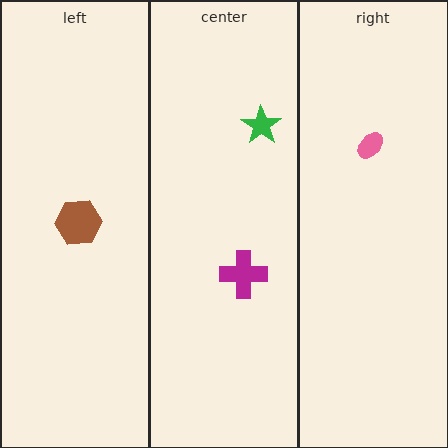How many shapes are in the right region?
1.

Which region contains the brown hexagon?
The left region.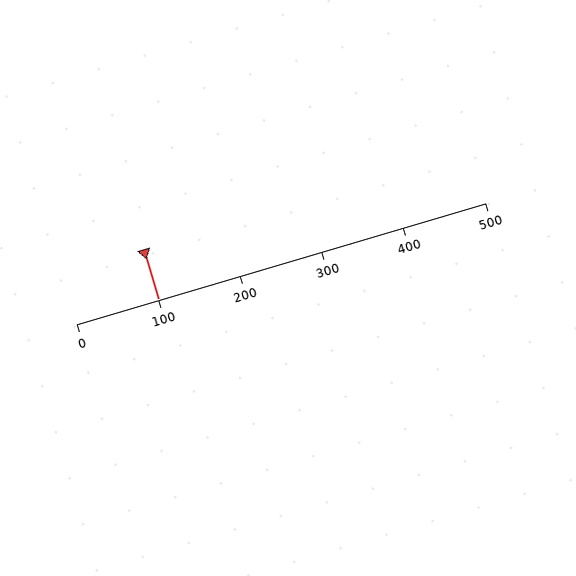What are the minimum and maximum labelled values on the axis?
The axis runs from 0 to 500.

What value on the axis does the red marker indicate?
The marker indicates approximately 100.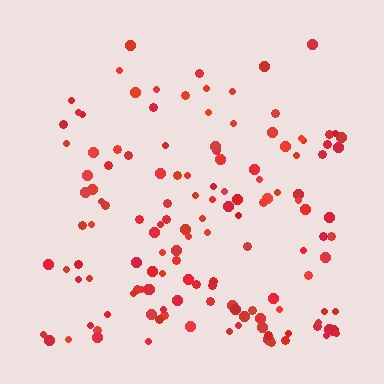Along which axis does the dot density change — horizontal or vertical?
Vertical.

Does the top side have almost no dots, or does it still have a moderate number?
Still a moderate number, just noticeably fewer than the bottom.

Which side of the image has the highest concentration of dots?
The bottom.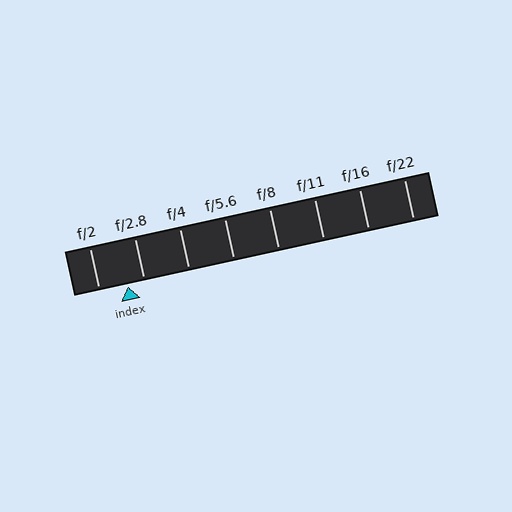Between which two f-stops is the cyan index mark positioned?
The index mark is between f/2 and f/2.8.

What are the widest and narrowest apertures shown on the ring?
The widest aperture shown is f/2 and the narrowest is f/22.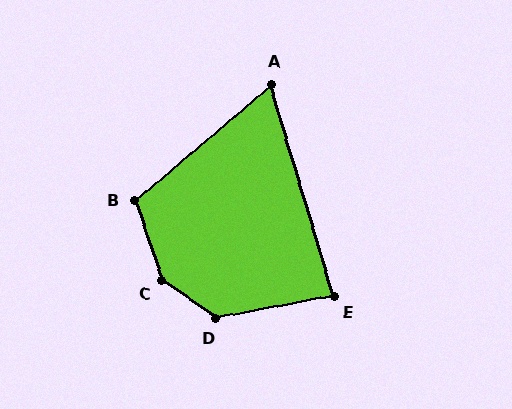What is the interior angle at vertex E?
Approximately 84 degrees (acute).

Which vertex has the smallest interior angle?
A, at approximately 66 degrees.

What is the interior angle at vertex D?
Approximately 134 degrees (obtuse).